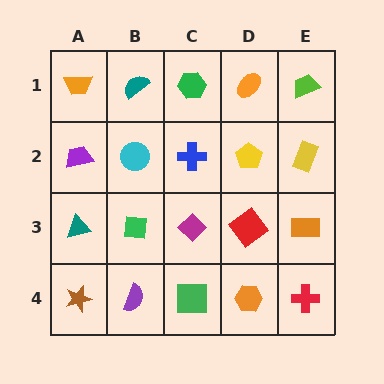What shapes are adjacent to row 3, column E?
A yellow rectangle (row 2, column E), a red cross (row 4, column E), a red diamond (row 3, column D).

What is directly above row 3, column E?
A yellow rectangle.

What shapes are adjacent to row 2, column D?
An orange ellipse (row 1, column D), a red diamond (row 3, column D), a blue cross (row 2, column C), a yellow rectangle (row 2, column E).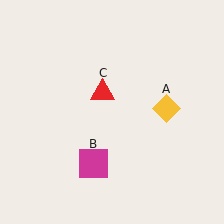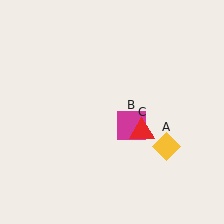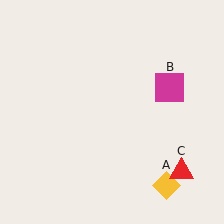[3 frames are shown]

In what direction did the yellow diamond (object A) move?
The yellow diamond (object A) moved down.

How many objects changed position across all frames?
3 objects changed position: yellow diamond (object A), magenta square (object B), red triangle (object C).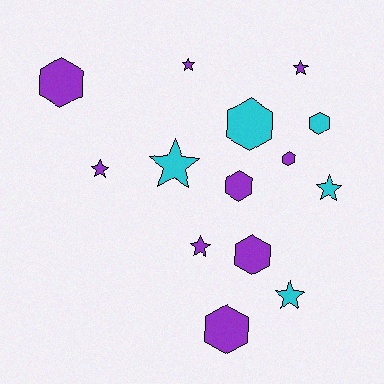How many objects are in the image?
There are 14 objects.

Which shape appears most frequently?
Hexagon, with 7 objects.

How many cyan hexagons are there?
There are 2 cyan hexagons.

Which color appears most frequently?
Purple, with 9 objects.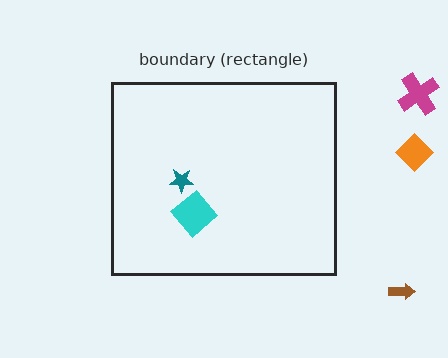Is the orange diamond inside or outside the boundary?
Outside.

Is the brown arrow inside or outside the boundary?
Outside.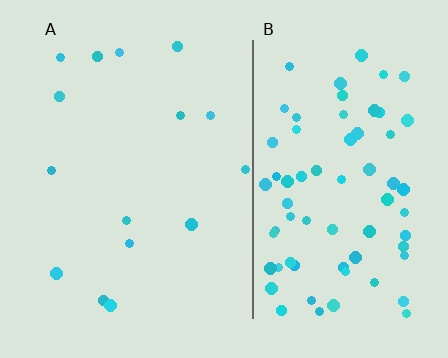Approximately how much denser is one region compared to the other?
Approximately 4.9× — region B over region A.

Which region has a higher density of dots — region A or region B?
B (the right).